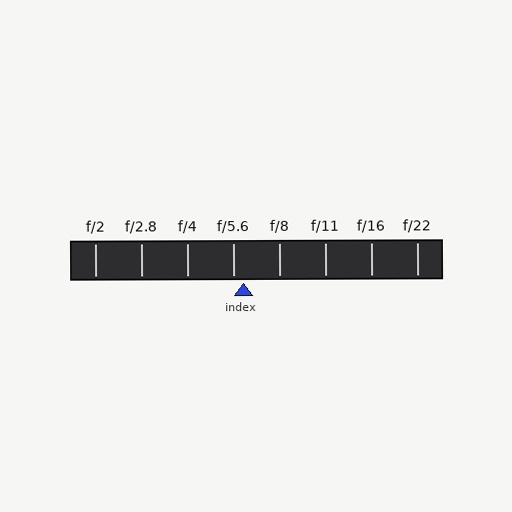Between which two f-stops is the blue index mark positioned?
The index mark is between f/5.6 and f/8.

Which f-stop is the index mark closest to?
The index mark is closest to f/5.6.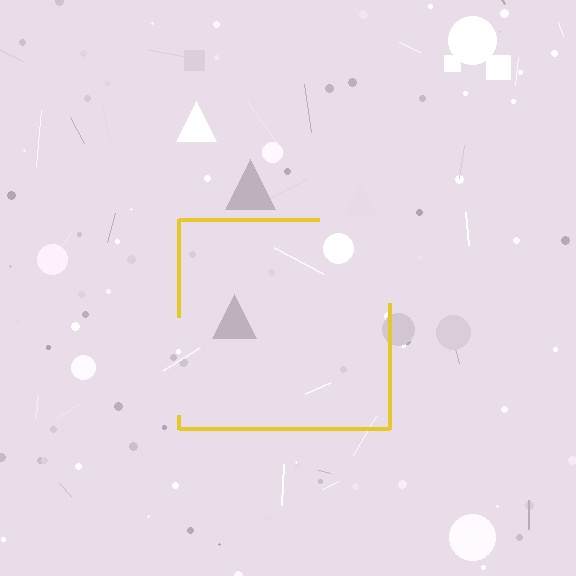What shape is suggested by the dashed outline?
The dashed outline suggests a square.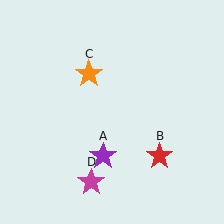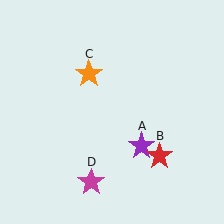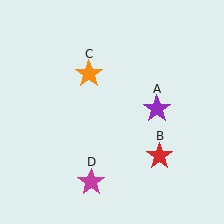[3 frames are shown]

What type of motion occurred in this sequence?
The purple star (object A) rotated counterclockwise around the center of the scene.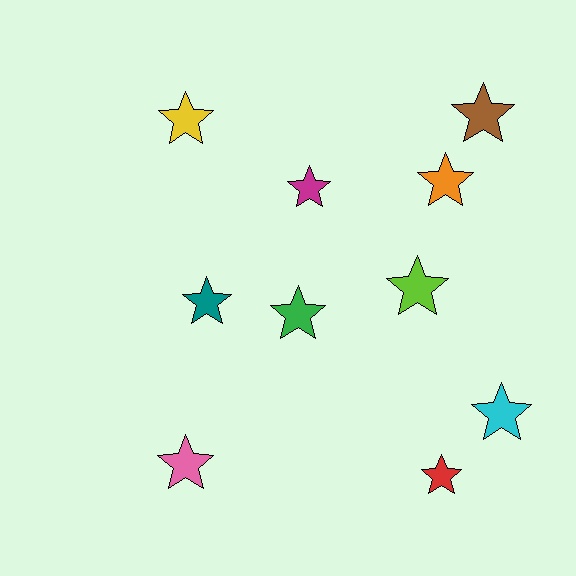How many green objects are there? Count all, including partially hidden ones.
There is 1 green object.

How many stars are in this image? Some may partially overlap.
There are 10 stars.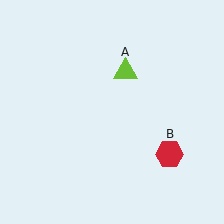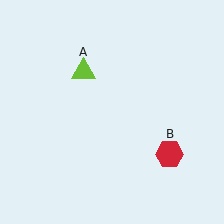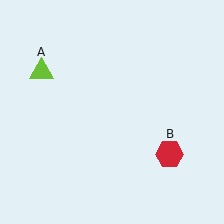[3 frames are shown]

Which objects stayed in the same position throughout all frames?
Red hexagon (object B) remained stationary.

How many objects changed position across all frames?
1 object changed position: lime triangle (object A).